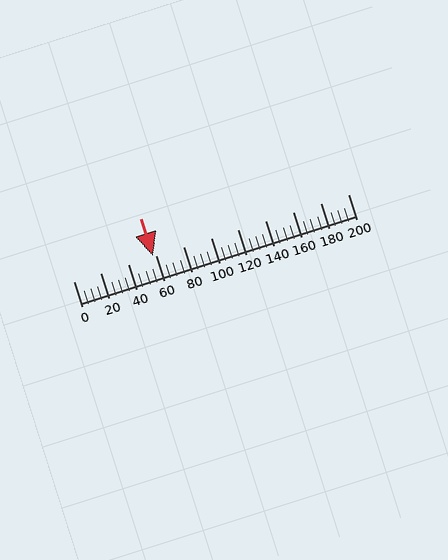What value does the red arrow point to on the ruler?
The red arrow points to approximately 58.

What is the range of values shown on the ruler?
The ruler shows values from 0 to 200.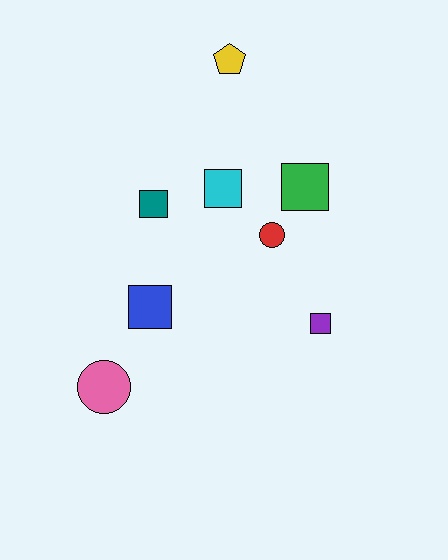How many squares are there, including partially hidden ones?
There are 5 squares.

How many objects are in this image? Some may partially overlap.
There are 8 objects.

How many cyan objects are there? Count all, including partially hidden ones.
There is 1 cyan object.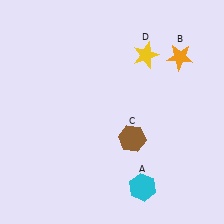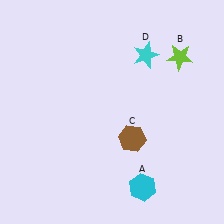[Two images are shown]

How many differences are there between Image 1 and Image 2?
There are 2 differences between the two images.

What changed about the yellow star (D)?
In Image 1, D is yellow. In Image 2, it changed to cyan.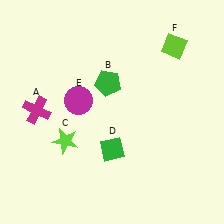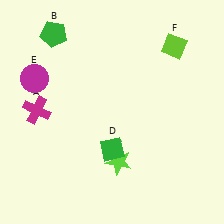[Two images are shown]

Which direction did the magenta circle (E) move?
The magenta circle (E) moved left.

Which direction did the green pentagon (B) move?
The green pentagon (B) moved left.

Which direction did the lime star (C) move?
The lime star (C) moved right.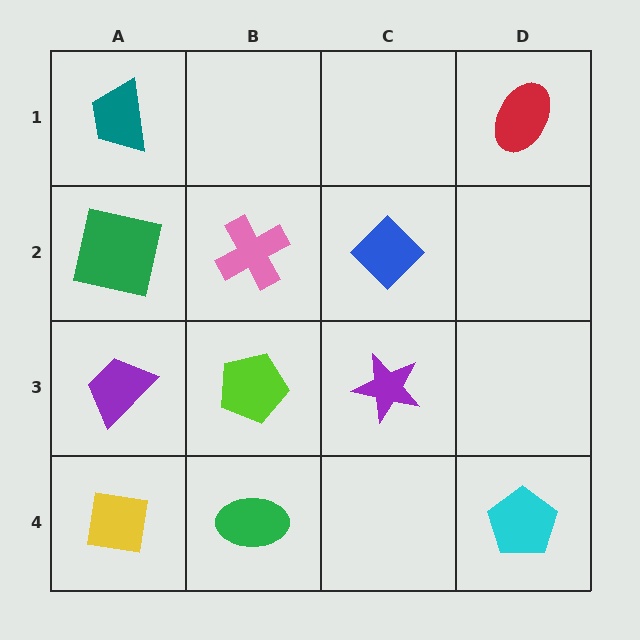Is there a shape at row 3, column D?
No, that cell is empty.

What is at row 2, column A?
A green square.